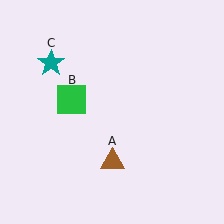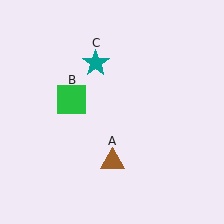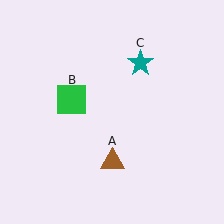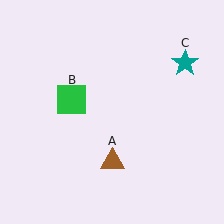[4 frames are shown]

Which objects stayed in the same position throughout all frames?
Brown triangle (object A) and green square (object B) remained stationary.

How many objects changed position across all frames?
1 object changed position: teal star (object C).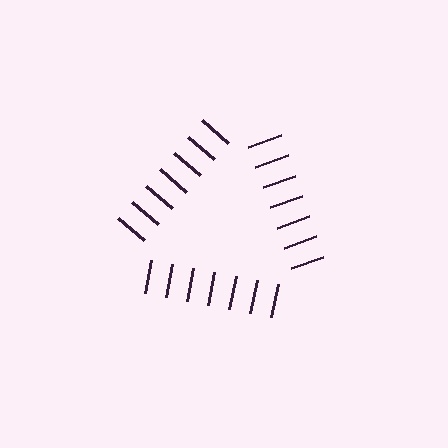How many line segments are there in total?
21 — 7 along each of the 3 edges.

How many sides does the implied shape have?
3 sides — the line-ends trace a triangle.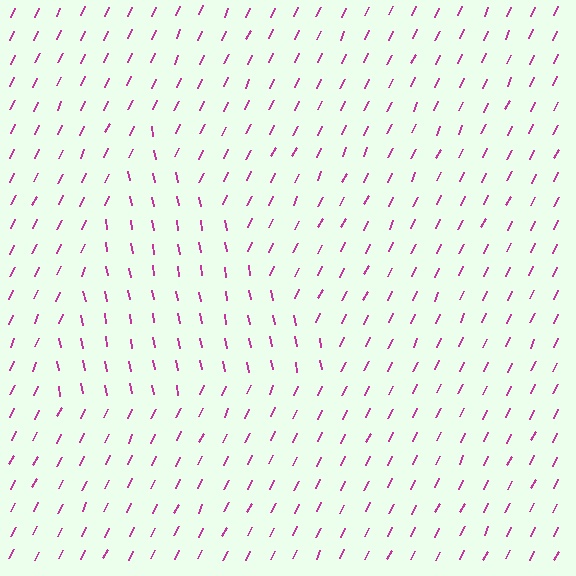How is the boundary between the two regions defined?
The boundary is defined purely by a change in line orientation (approximately 36 degrees difference). All lines are the same color and thickness.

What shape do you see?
I see a triangle.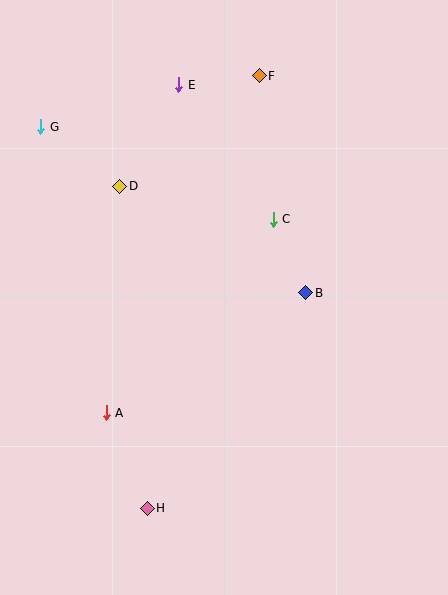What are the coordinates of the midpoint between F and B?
The midpoint between F and B is at (283, 184).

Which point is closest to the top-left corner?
Point G is closest to the top-left corner.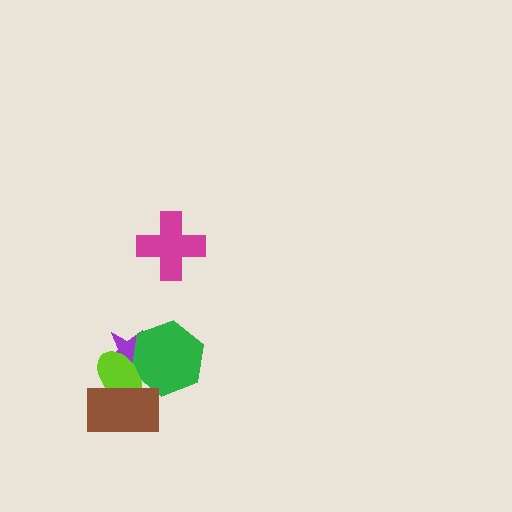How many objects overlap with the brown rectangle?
1 object overlaps with the brown rectangle.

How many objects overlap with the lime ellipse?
3 objects overlap with the lime ellipse.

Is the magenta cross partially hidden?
No, no other shape covers it.